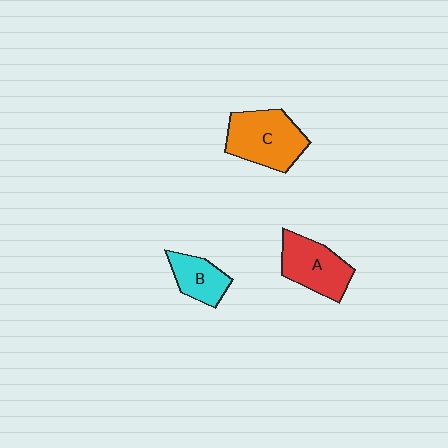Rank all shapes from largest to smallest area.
From largest to smallest: C (orange), A (red), B (cyan).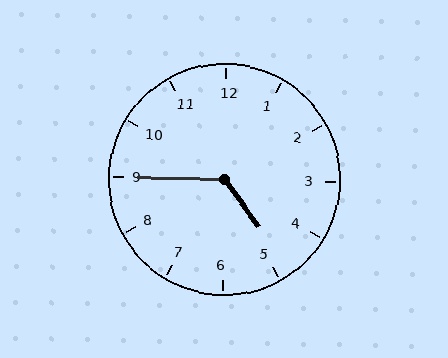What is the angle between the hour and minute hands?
Approximately 128 degrees.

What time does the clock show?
4:45.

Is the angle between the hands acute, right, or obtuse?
It is obtuse.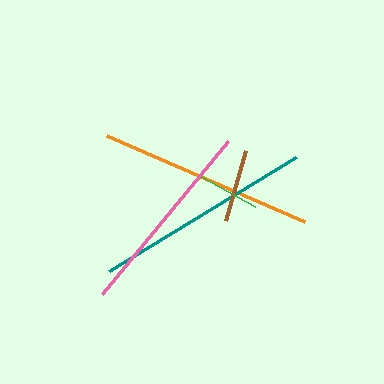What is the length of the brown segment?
The brown segment is approximately 73 pixels long.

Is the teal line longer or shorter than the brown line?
The teal line is longer than the brown line.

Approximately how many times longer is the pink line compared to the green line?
The pink line is approximately 3.2 times the length of the green line.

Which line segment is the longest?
The teal line is the longest at approximately 219 pixels.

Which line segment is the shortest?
The green line is the shortest at approximately 61 pixels.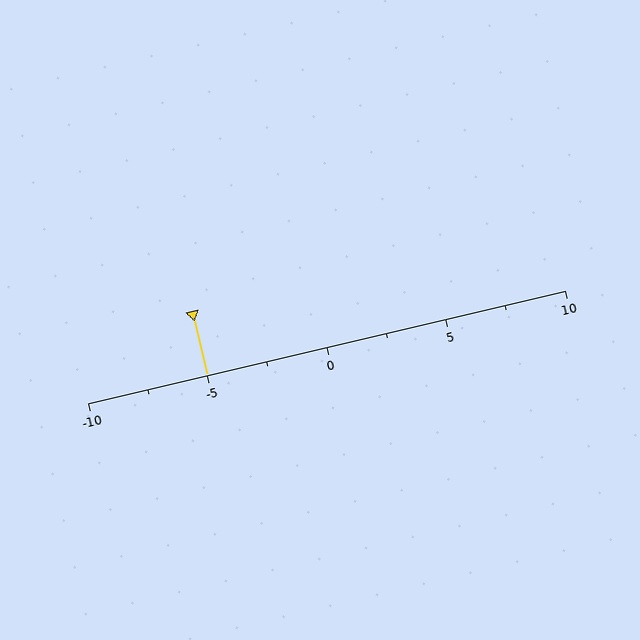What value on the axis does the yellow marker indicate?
The marker indicates approximately -5.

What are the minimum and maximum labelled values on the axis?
The axis runs from -10 to 10.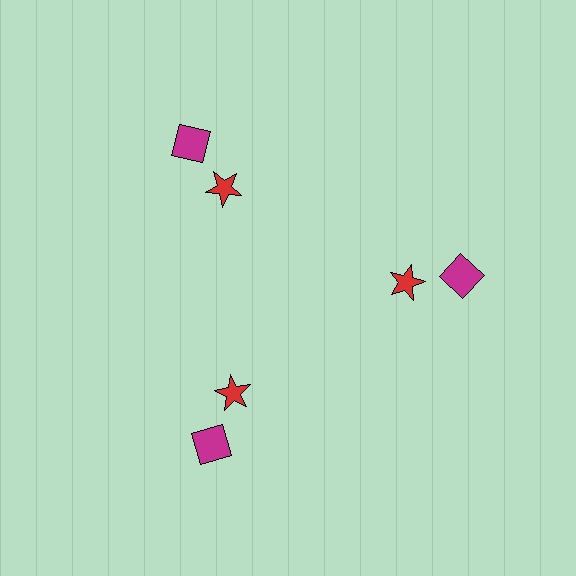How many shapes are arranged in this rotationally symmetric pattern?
There are 6 shapes, arranged in 3 groups of 2.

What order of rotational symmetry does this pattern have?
This pattern has 3-fold rotational symmetry.